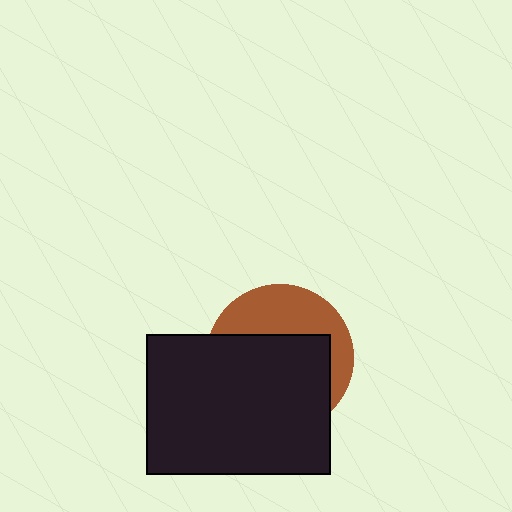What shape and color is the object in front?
The object in front is a black rectangle.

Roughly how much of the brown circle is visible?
A small part of it is visible (roughly 37%).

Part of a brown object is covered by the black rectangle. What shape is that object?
It is a circle.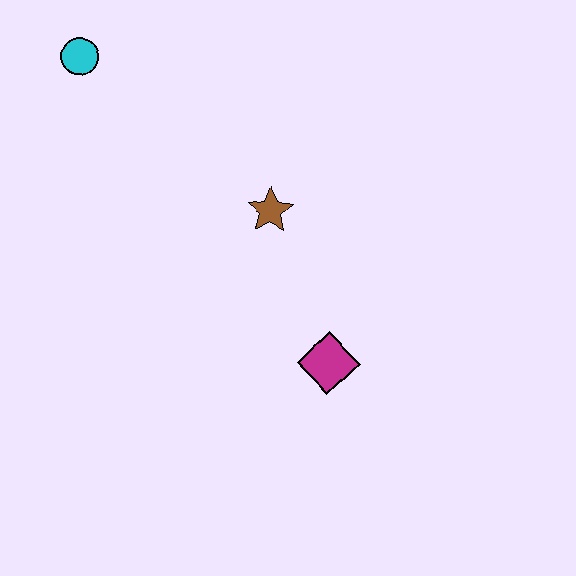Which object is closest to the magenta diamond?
The brown star is closest to the magenta diamond.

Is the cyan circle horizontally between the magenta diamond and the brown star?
No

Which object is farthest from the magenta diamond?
The cyan circle is farthest from the magenta diamond.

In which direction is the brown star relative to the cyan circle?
The brown star is to the right of the cyan circle.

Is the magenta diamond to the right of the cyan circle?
Yes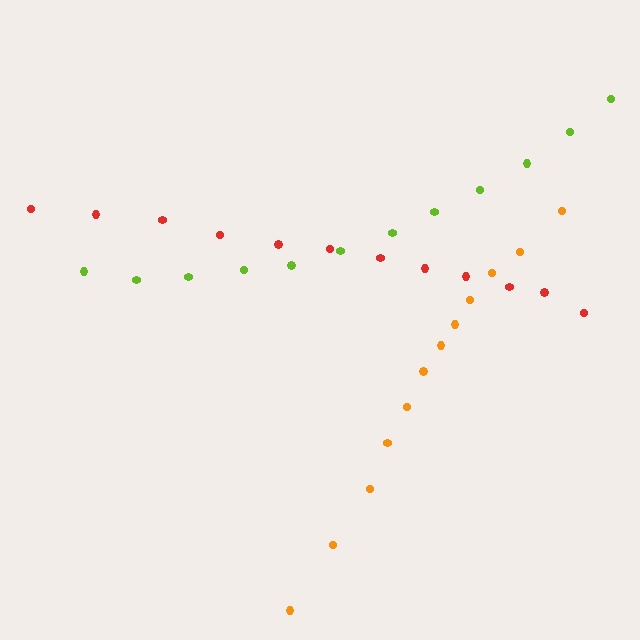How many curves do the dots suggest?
There are 3 distinct paths.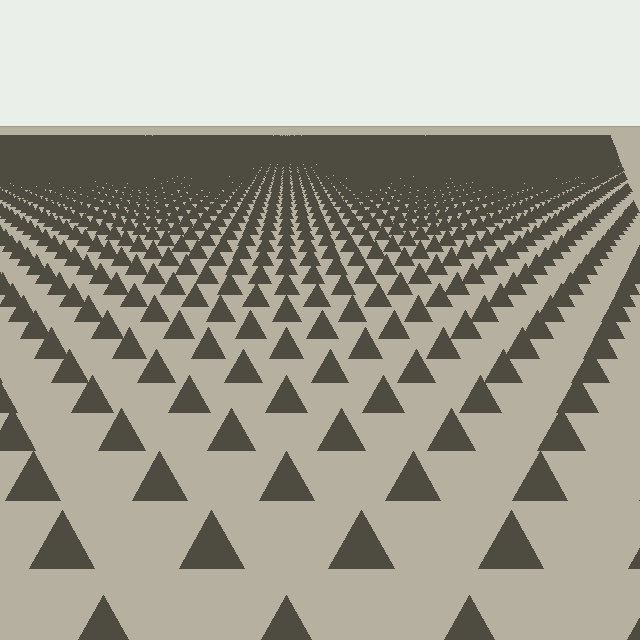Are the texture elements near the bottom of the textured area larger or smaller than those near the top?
Larger. Near the bottom, elements are closer to the viewer and appear at a bigger on-screen size.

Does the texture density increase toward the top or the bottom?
Density increases toward the top.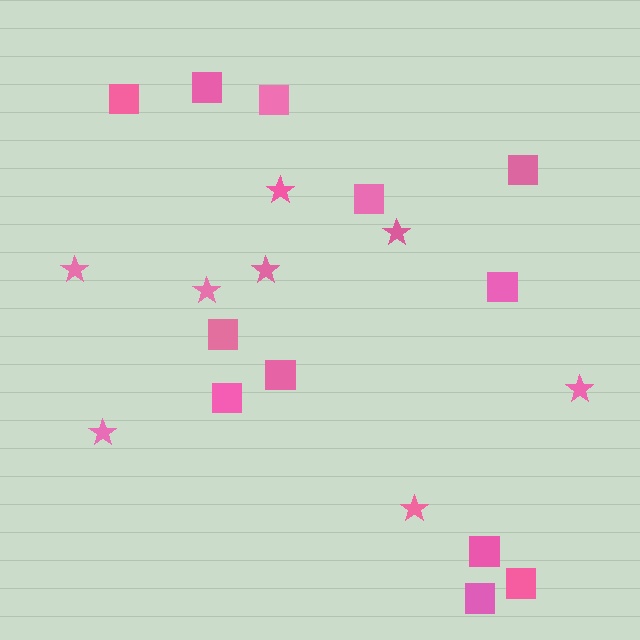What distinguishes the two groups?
There are 2 groups: one group of stars (8) and one group of squares (12).